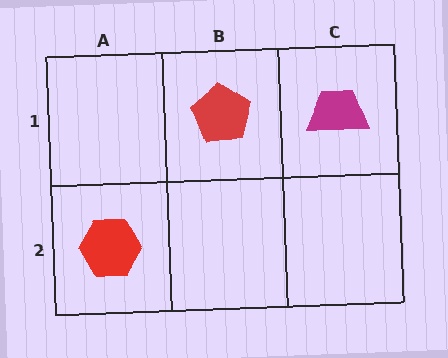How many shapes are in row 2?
1 shape.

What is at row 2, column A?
A red hexagon.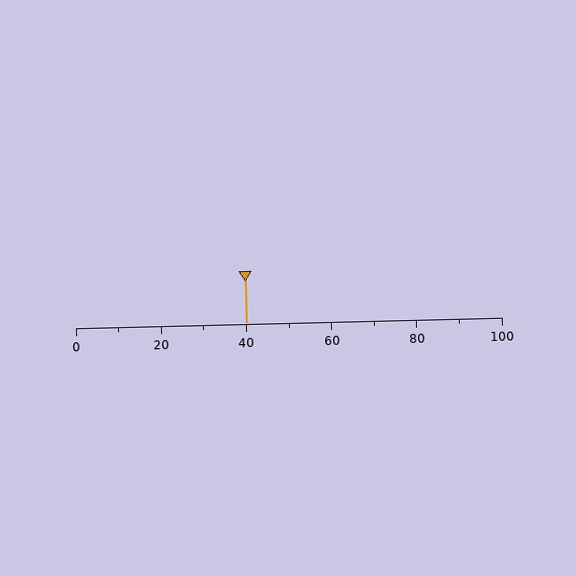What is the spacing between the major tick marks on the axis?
The major ticks are spaced 20 apart.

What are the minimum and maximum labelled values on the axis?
The axis runs from 0 to 100.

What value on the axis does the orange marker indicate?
The marker indicates approximately 40.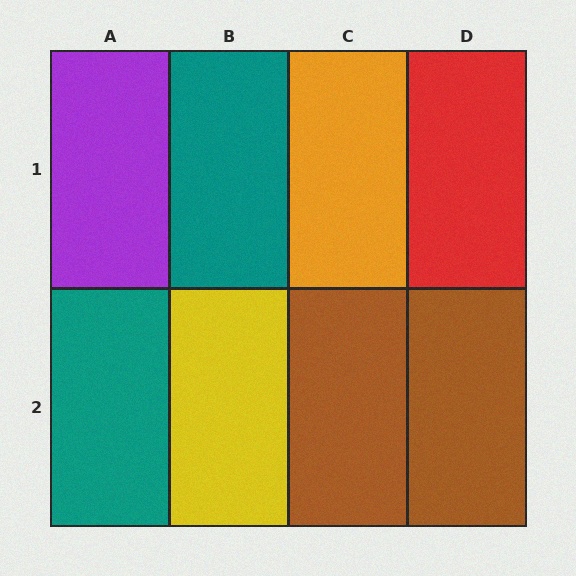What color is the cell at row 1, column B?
Teal.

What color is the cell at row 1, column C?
Orange.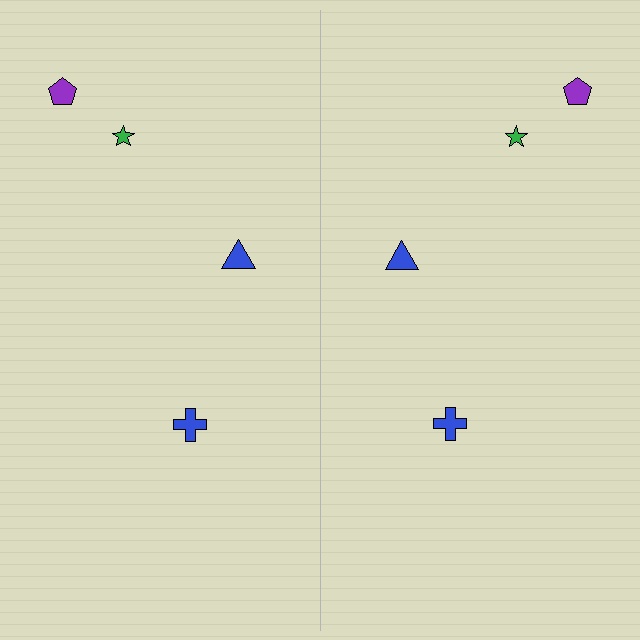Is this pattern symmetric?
Yes, this pattern has bilateral (reflection) symmetry.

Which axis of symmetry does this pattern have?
The pattern has a vertical axis of symmetry running through the center of the image.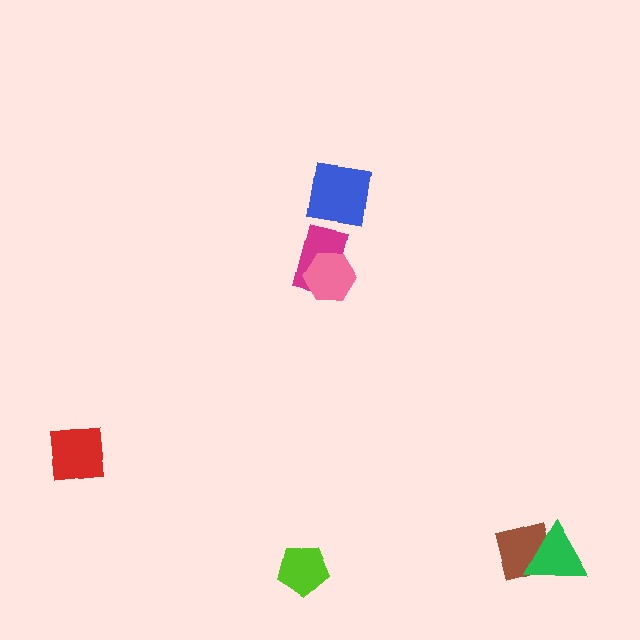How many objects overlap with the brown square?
1 object overlaps with the brown square.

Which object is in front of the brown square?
The green triangle is in front of the brown square.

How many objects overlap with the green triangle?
1 object overlaps with the green triangle.